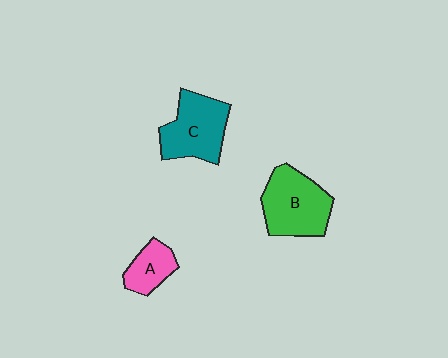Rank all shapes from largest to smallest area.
From largest to smallest: B (green), C (teal), A (pink).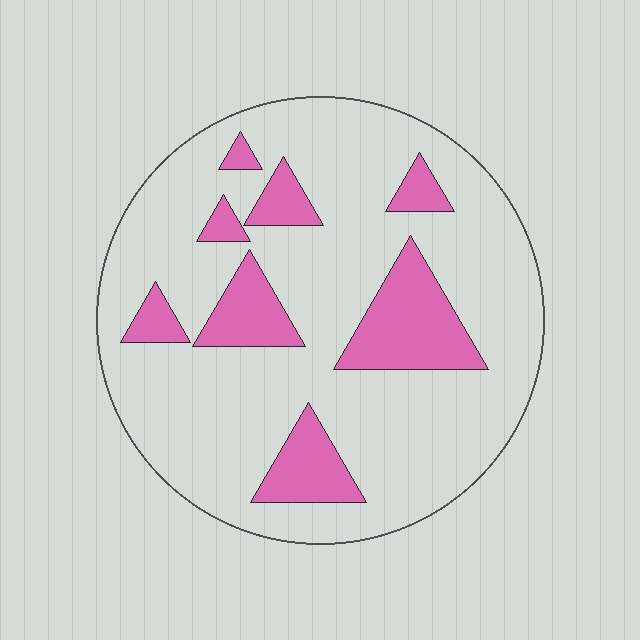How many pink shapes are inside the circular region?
8.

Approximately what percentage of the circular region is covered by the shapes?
Approximately 20%.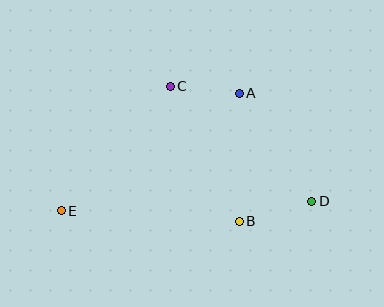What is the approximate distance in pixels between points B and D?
The distance between B and D is approximately 75 pixels.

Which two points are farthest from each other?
Points D and E are farthest from each other.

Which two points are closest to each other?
Points A and C are closest to each other.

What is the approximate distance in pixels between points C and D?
The distance between C and D is approximately 182 pixels.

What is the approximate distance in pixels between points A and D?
The distance between A and D is approximately 130 pixels.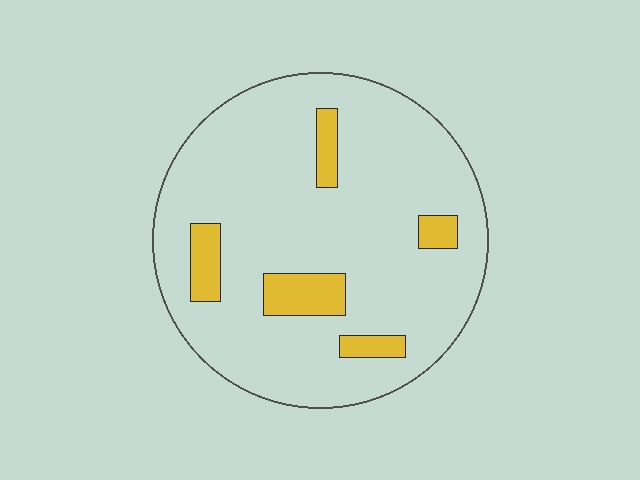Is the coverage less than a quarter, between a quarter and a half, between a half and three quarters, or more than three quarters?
Less than a quarter.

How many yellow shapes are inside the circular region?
5.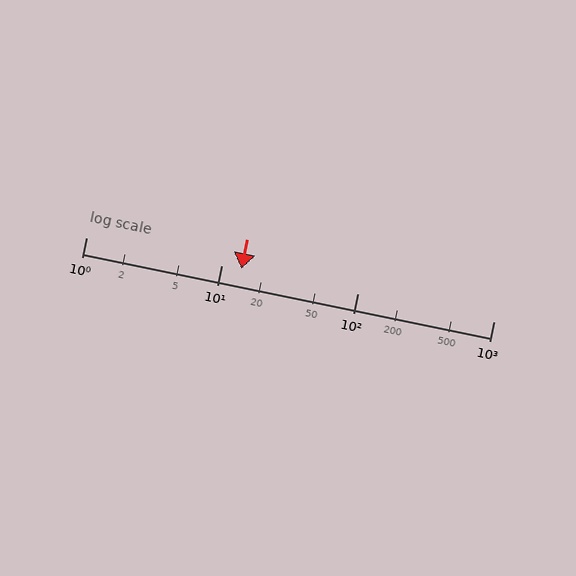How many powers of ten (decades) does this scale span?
The scale spans 3 decades, from 1 to 1000.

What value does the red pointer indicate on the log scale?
The pointer indicates approximately 14.